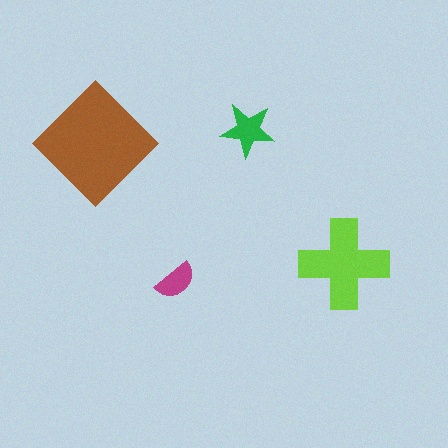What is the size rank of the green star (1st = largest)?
3rd.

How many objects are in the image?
There are 4 objects in the image.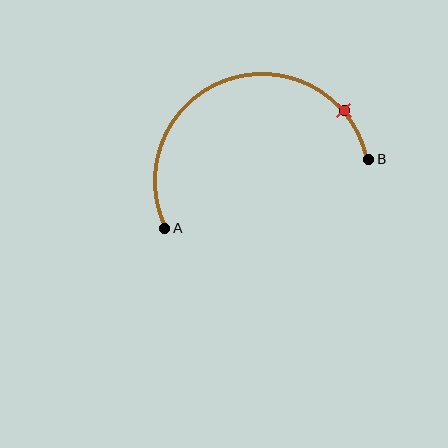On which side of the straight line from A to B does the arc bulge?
The arc bulges above the straight line connecting A and B.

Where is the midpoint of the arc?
The arc midpoint is the point on the curve farthest from the straight line joining A and B. It sits above that line.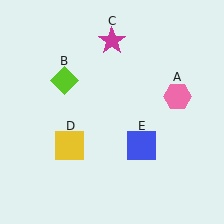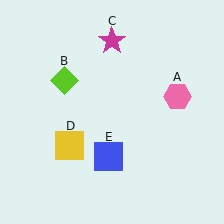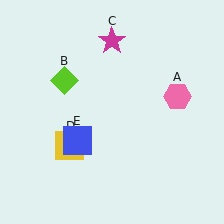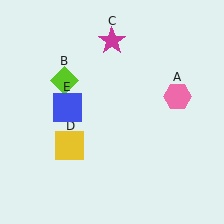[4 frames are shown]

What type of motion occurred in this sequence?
The blue square (object E) rotated clockwise around the center of the scene.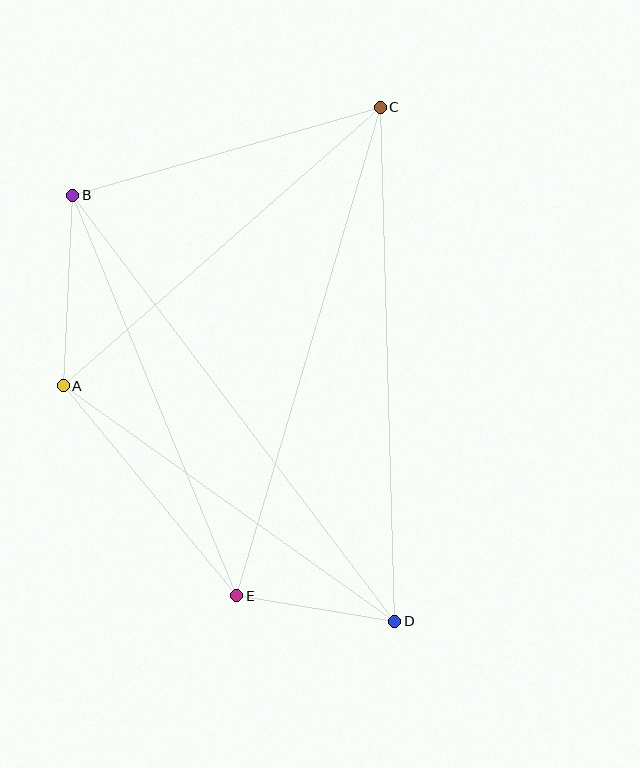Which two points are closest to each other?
Points D and E are closest to each other.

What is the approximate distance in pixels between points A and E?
The distance between A and E is approximately 273 pixels.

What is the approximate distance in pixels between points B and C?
The distance between B and C is approximately 320 pixels.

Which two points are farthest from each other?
Points B and D are farthest from each other.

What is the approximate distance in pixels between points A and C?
The distance between A and C is approximately 422 pixels.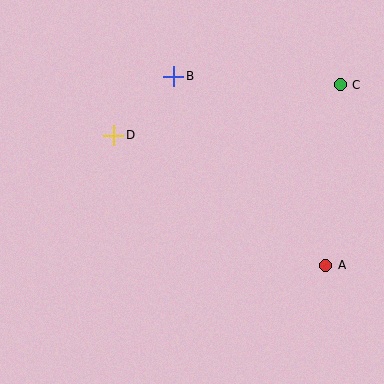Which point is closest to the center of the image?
Point D at (114, 135) is closest to the center.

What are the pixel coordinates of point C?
Point C is at (340, 85).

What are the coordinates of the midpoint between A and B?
The midpoint between A and B is at (250, 171).